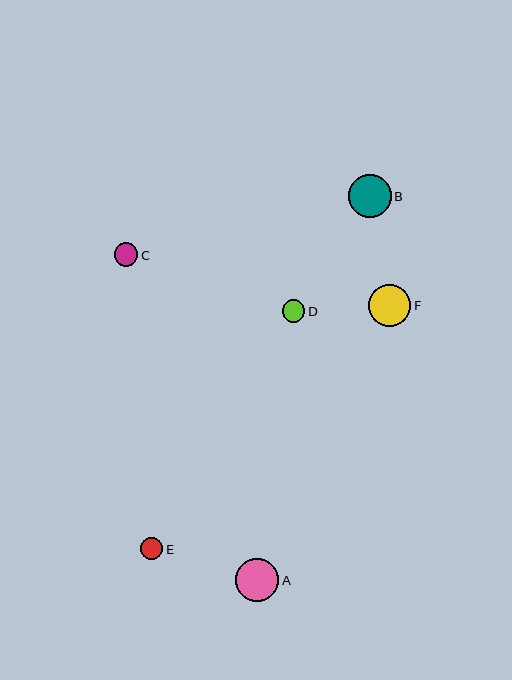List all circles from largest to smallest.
From largest to smallest: A, B, F, C, E, D.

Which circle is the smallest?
Circle D is the smallest with a size of approximately 23 pixels.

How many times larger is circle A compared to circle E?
Circle A is approximately 1.9 times the size of circle E.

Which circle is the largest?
Circle A is the largest with a size of approximately 43 pixels.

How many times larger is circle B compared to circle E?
Circle B is approximately 1.9 times the size of circle E.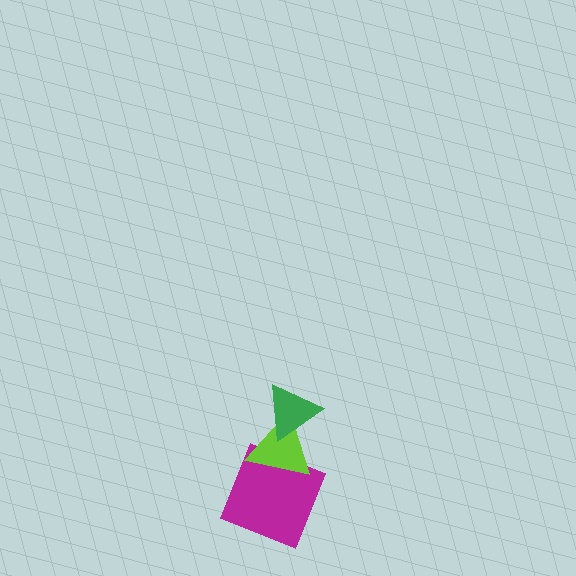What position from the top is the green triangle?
The green triangle is 1st from the top.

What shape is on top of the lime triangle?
The green triangle is on top of the lime triangle.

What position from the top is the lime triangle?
The lime triangle is 2nd from the top.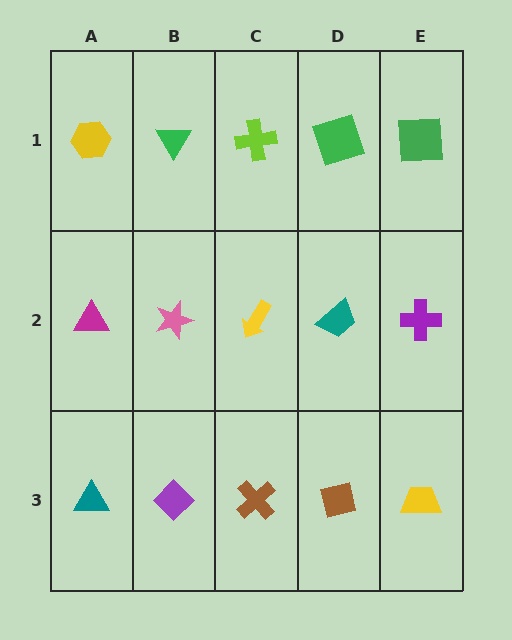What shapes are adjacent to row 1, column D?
A teal trapezoid (row 2, column D), a lime cross (row 1, column C), a green square (row 1, column E).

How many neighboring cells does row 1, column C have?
3.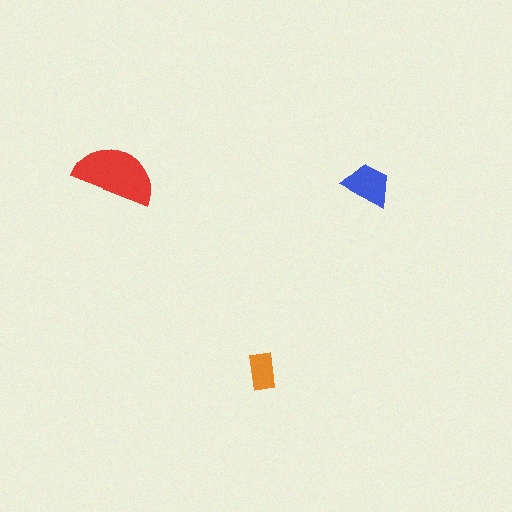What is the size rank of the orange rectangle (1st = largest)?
3rd.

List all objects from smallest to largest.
The orange rectangle, the blue trapezoid, the red semicircle.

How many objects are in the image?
There are 3 objects in the image.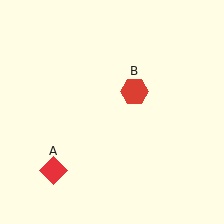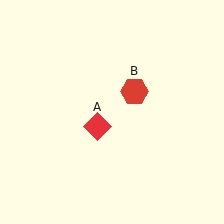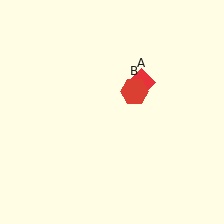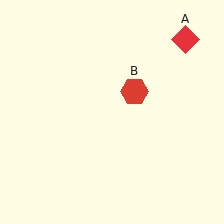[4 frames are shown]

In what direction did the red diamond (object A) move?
The red diamond (object A) moved up and to the right.